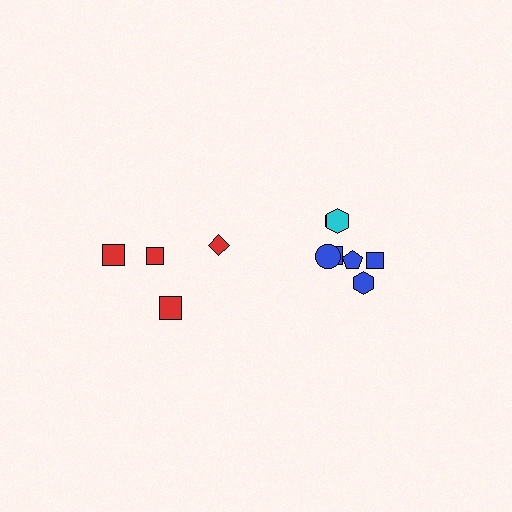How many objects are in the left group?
There are 4 objects.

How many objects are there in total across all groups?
There are 11 objects.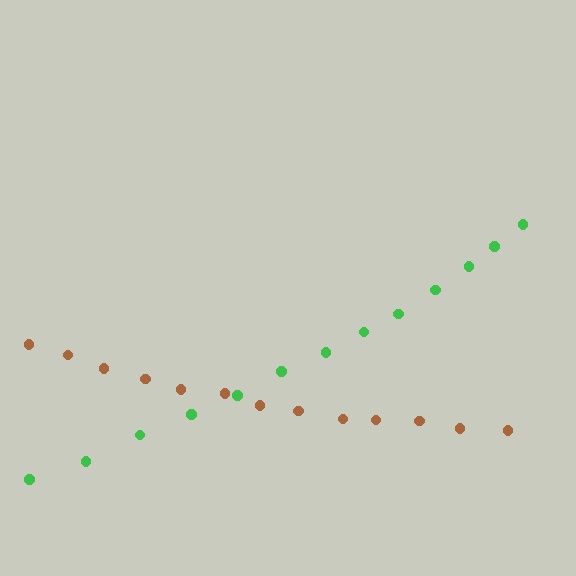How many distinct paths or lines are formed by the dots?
There are 2 distinct paths.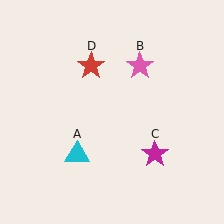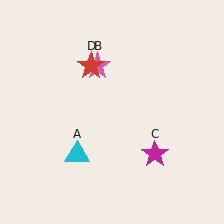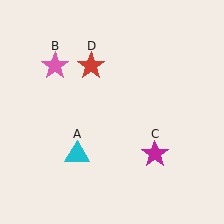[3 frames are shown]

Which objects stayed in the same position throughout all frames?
Cyan triangle (object A) and magenta star (object C) and red star (object D) remained stationary.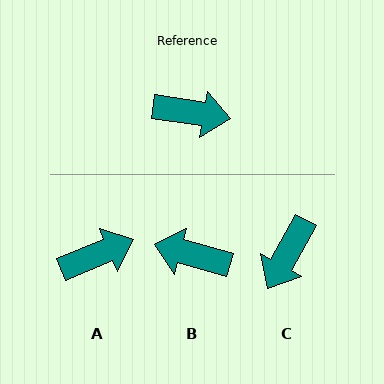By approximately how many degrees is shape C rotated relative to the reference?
Approximately 110 degrees clockwise.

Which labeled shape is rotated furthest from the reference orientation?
B, about 174 degrees away.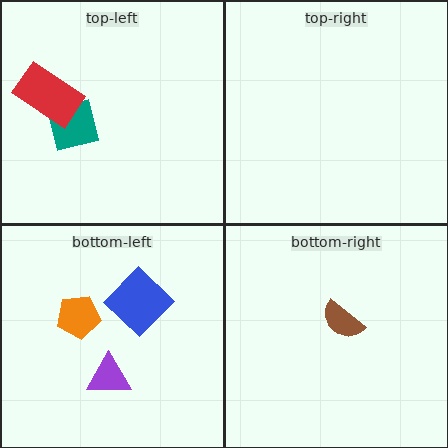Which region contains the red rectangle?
The top-left region.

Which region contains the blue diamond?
The bottom-left region.